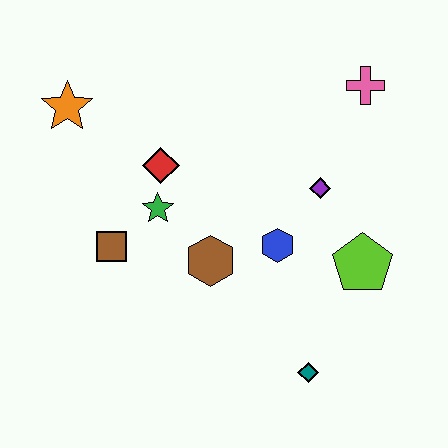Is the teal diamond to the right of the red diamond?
Yes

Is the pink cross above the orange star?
Yes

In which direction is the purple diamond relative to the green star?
The purple diamond is to the right of the green star.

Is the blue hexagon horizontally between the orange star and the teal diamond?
Yes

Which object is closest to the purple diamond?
The blue hexagon is closest to the purple diamond.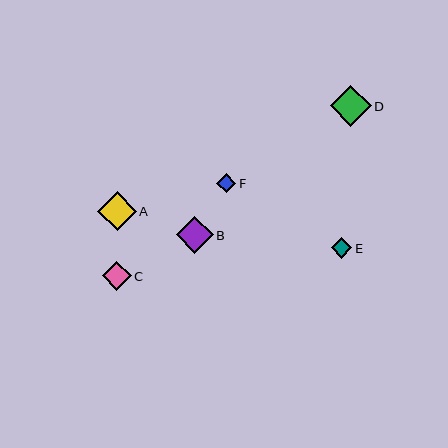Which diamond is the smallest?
Diamond F is the smallest with a size of approximately 19 pixels.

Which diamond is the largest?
Diamond D is the largest with a size of approximately 41 pixels.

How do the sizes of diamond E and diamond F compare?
Diamond E and diamond F are approximately the same size.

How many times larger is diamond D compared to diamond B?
Diamond D is approximately 1.1 times the size of diamond B.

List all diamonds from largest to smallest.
From largest to smallest: D, A, B, C, E, F.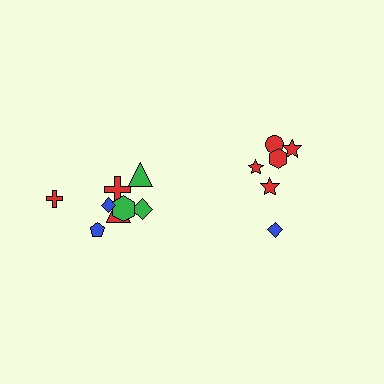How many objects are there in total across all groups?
There are 14 objects.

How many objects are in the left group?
There are 8 objects.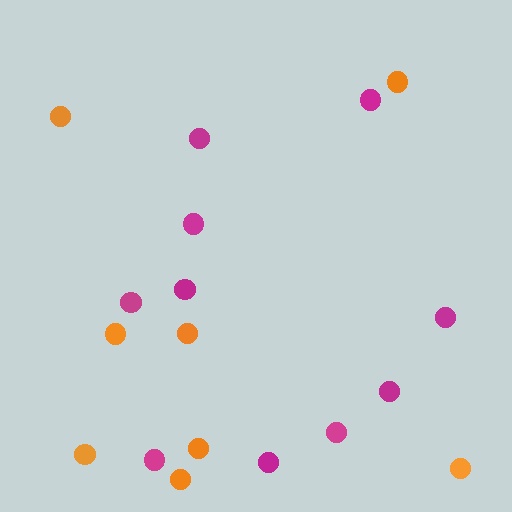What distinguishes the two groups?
There are 2 groups: one group of orange circles (8) and one group of magenta circles (10).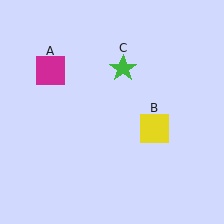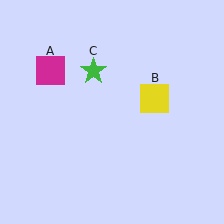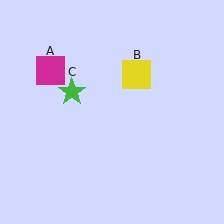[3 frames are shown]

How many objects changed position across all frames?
2 objects changed position: yellow square (object B), green star (object C).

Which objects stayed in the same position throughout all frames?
Magenta square (object A) remained stationary.